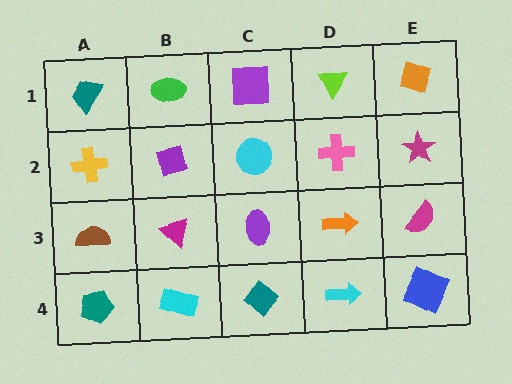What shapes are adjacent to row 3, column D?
A pink cross (row 2, column D), a cyan arrow (row 4, column D), a purple ellipse (row 3, column C), a magenta semicircle (row 3, column E).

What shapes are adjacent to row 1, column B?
A purple square (row 2, column B), a teal trapezoid (row 1, column A), a purple square (row 1, column C).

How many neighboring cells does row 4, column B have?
3.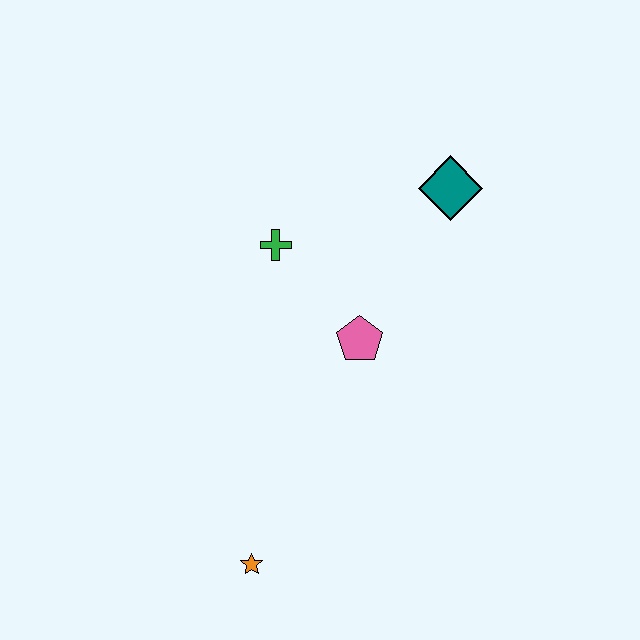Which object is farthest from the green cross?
The orange star is farthest from the green cross.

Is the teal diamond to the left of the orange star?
No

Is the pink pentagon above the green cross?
No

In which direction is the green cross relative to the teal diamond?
The green cross is to the left of the teal diamond.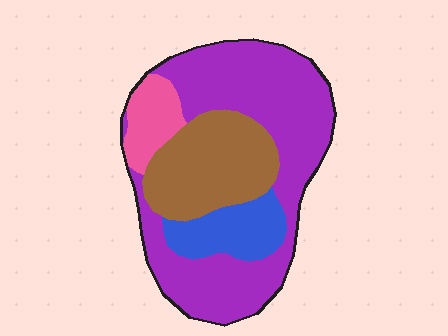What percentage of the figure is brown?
Brown takes up about one quarter (1/4) of the figure.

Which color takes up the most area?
Purple, at roughly 55%.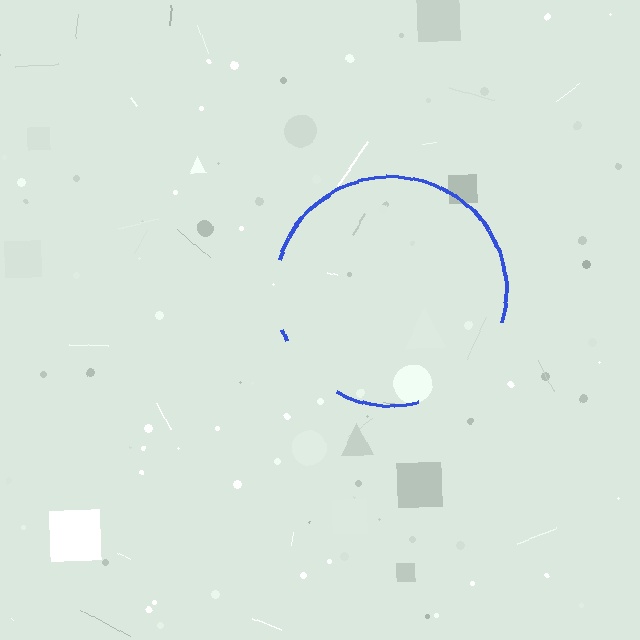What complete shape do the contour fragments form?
The contour fragments form a circle.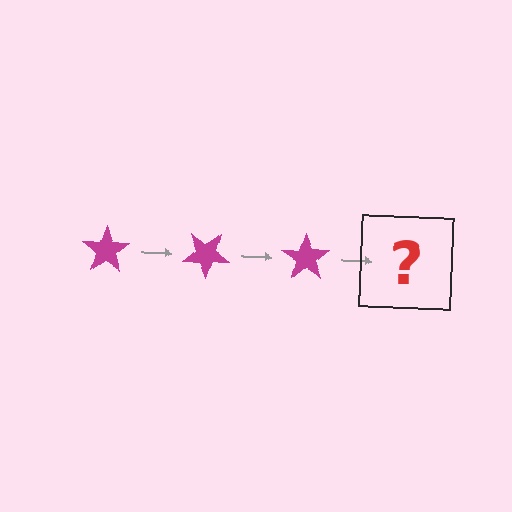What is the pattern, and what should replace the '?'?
The pattern is that the star rotates 35 degrees each step. The '?' should be a magenta star rotated 105 degrees.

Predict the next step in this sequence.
The next step is a magenta star rotated 105 degrees.